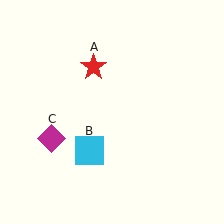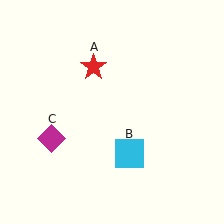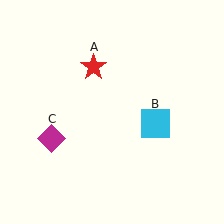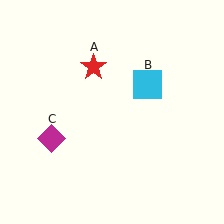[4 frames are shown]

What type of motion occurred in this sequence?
The cyan square (object B) rotated counterclockwise around the center of the scene.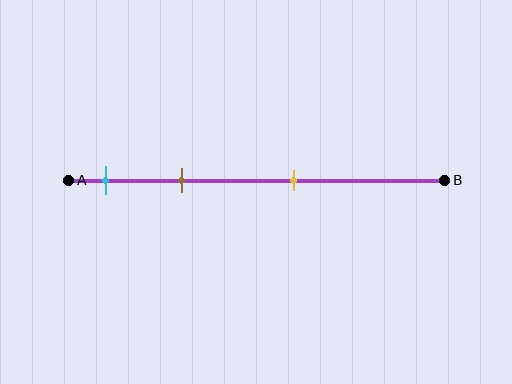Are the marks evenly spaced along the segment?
No, the marks are not evenly spaced.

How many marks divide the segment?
There are 3 marks dividing the segment.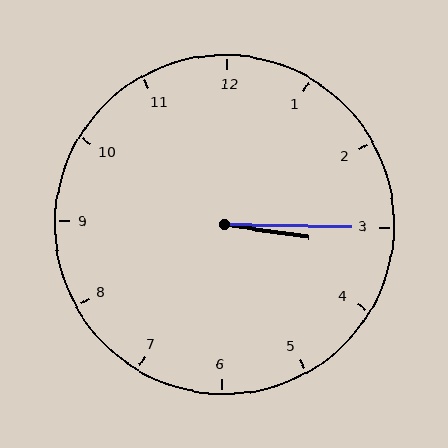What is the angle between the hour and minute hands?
Approximately 8 degrees.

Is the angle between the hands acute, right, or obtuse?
It is acute.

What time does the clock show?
3:15.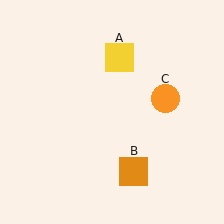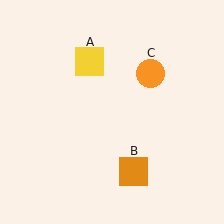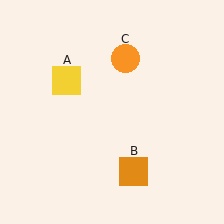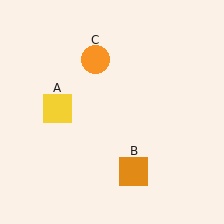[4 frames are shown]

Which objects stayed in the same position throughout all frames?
Orange square (object B) remained stationary.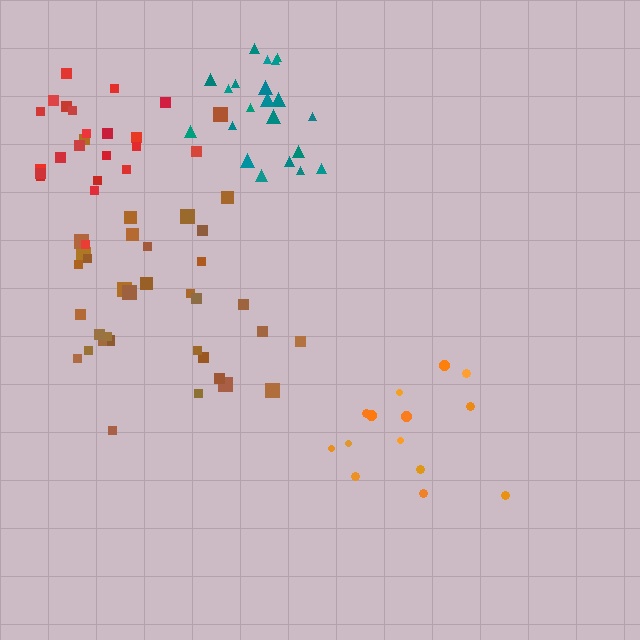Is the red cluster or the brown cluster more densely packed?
Brown.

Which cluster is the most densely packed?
Teal.